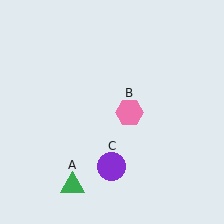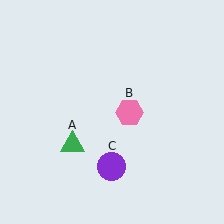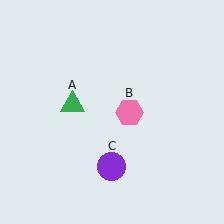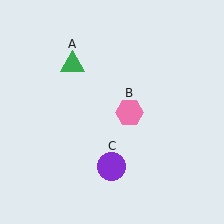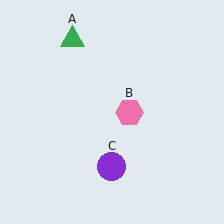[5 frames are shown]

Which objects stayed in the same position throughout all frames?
Pink hexagon (object B) and purple circle (object C) remained stationary.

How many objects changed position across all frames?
1 object changed position: green triangle (object A).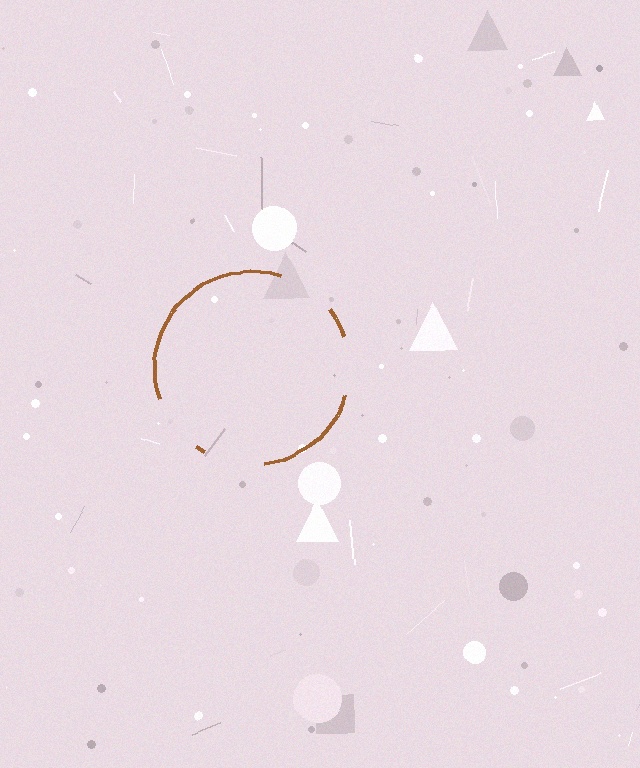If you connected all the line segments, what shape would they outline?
They would outline a circle.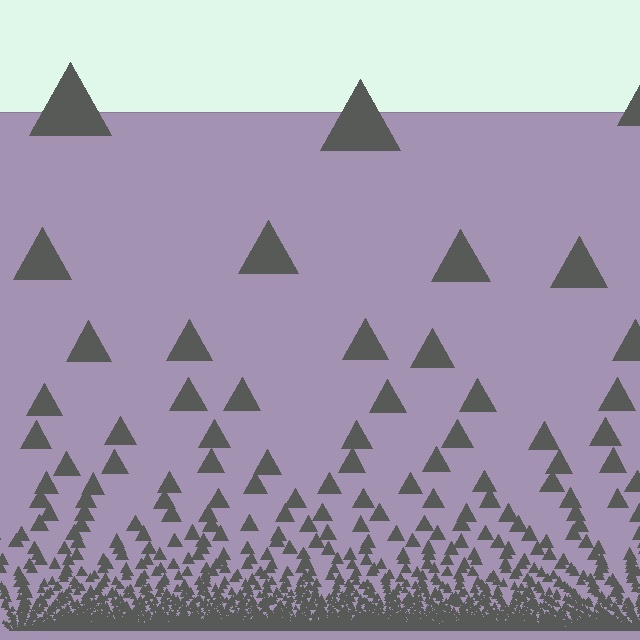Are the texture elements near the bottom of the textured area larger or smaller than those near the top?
Smaller. The gradient is inverted — elements near the bottom are smaller and denser.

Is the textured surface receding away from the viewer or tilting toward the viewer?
The surface appears to tilt toward the viewer. Texture elements get larger and sparser toward the top.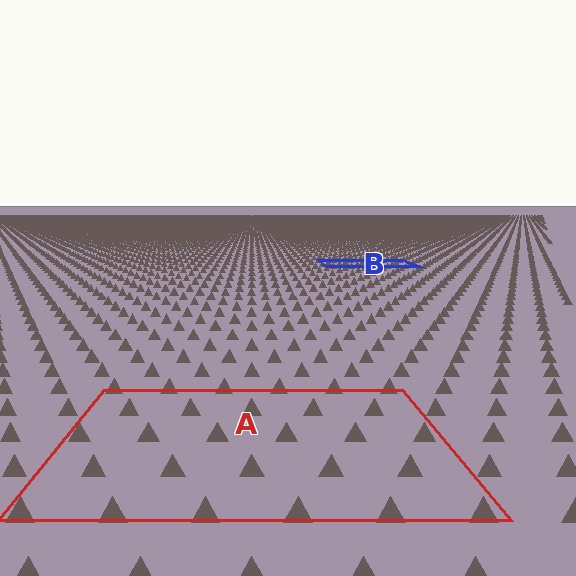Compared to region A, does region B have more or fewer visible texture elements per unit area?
Region B has more texture elements per unit area — they are packed more densely because it is farther away.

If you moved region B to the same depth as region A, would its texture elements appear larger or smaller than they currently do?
They would appear larger. At a closer depth, the same texture elements are projected at a bigger on-screen size.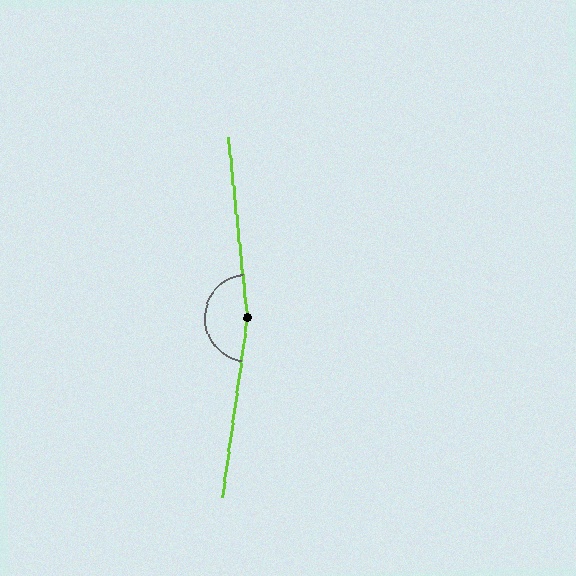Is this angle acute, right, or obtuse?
It is obtuse.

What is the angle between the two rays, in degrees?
Approximately 166 degrees.